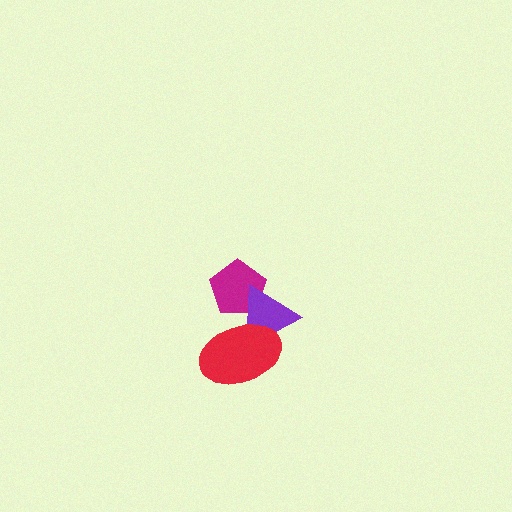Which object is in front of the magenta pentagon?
The purple triangle is in front of the magenta pentagon.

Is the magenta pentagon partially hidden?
Yes, it is partially covered by another shape.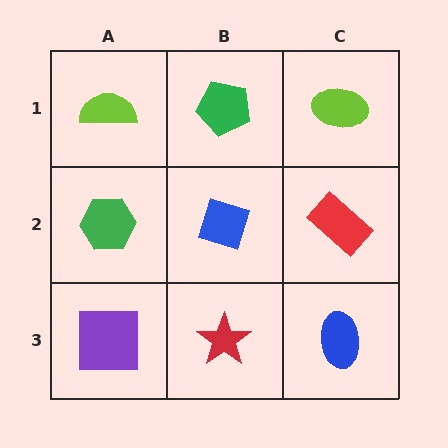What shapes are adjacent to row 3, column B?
A blue diamond (row 2, column B), a purple square (row 3, column A), a blue ellipse (row 3, column C).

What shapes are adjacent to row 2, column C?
A lime ellipse (row 1, column C), a blue ellipse (row 3, column C), a blue diamond (row 2, column B).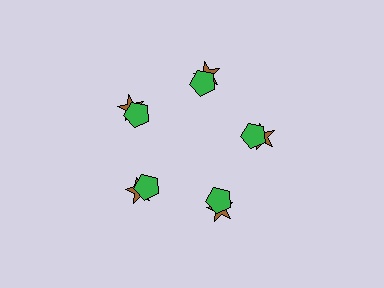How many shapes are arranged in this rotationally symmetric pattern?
There are 10 shapes, arranged in 5 groups of 2.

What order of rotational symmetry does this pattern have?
This pattern has 5-fold rotational symmetry.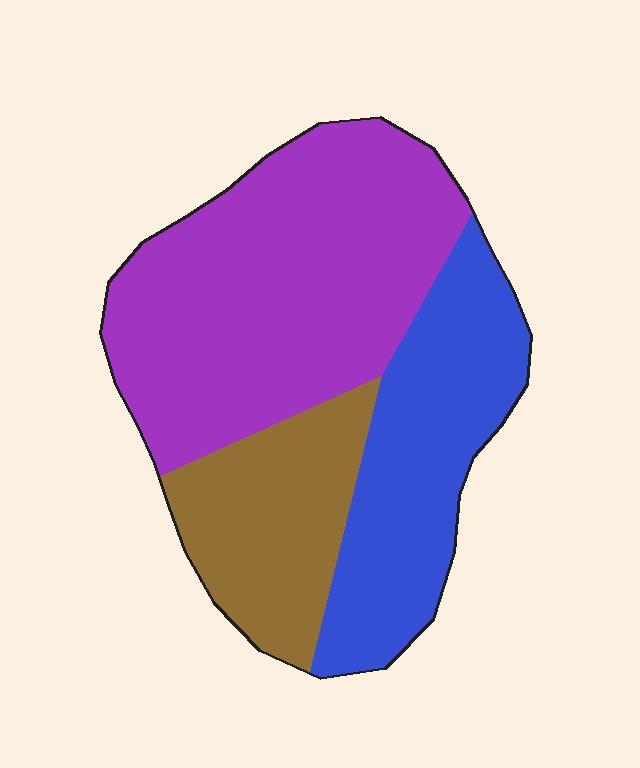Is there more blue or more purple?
Purple.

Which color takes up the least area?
Brown, at roughly 20%.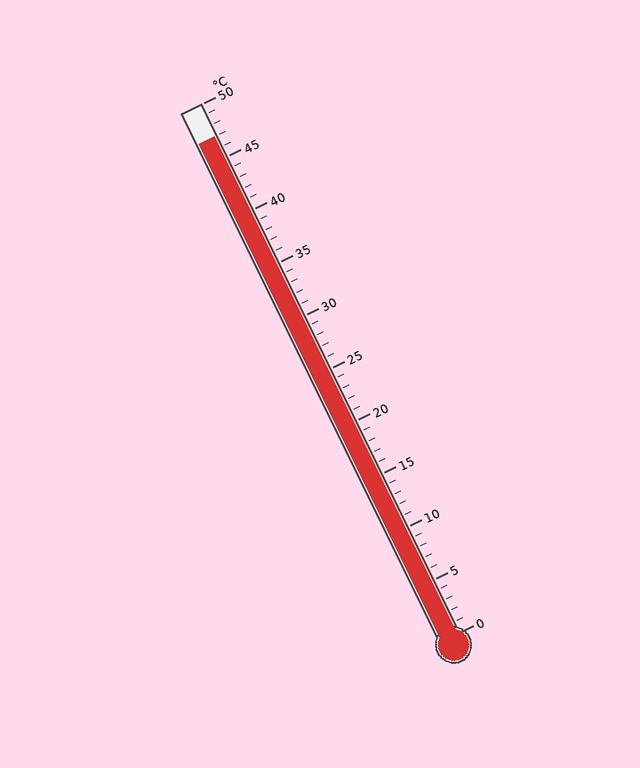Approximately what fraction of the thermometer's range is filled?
The thermometer is filled to approximately 95% of its range.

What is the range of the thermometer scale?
The thermometer scale ranges from 0°C to 50°C.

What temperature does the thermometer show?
The thermometer shows approximately 47°C.